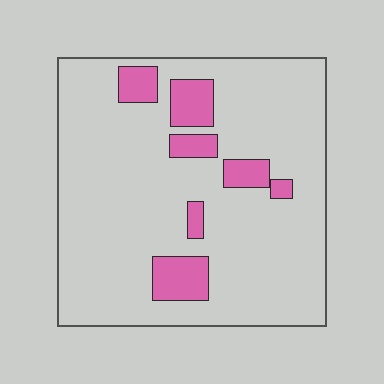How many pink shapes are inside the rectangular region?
7.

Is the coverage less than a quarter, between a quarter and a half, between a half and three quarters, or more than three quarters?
Less than a quarter.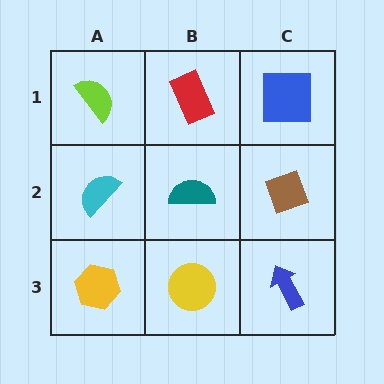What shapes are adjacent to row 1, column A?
A cyan semicircle (row 2, column A), a red rectangle (row 1, column B).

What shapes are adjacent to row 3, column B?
A teal semicircle (row 2, column B), a yellow hexagon (row 3, column A), a blue arrow (row 3, column C).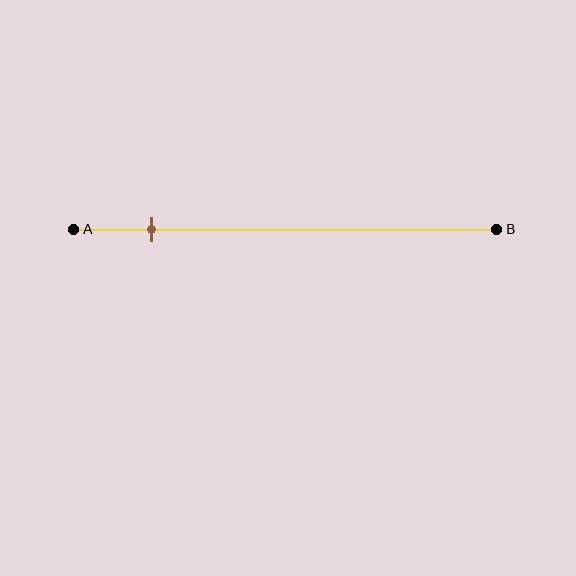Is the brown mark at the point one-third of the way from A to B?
No, the mark is at about 20% from A, not at the 33% one-third point.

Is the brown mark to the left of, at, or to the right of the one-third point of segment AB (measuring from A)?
The brown mark is to the left of the one-third point of segment AB.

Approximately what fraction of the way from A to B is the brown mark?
The brown mark is approximately 20% of the way from A to B.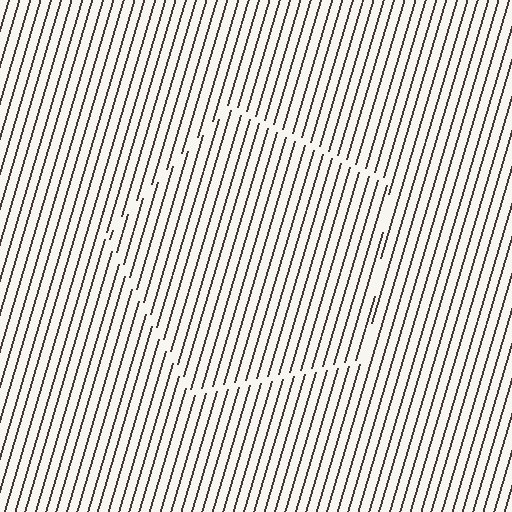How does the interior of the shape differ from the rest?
The interior of the shape contains the same grating, shifted by half a period — the contour is defined by the phase discontinuity where line-ends from the inner and outer gratings abut.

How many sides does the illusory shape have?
5 sides — the line-ends trace a pentagon.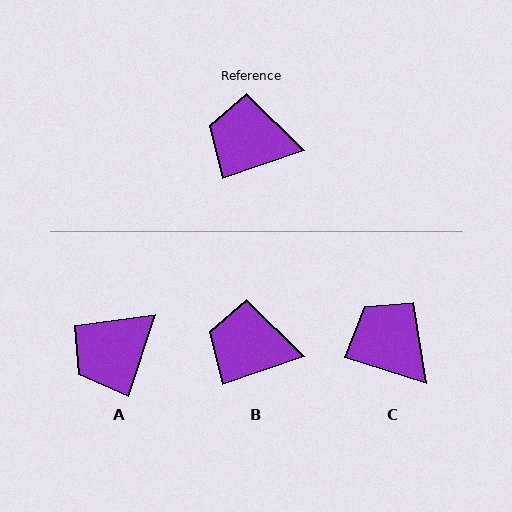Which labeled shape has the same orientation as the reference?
B.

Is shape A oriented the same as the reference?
No, it is off by about 53 degrees.